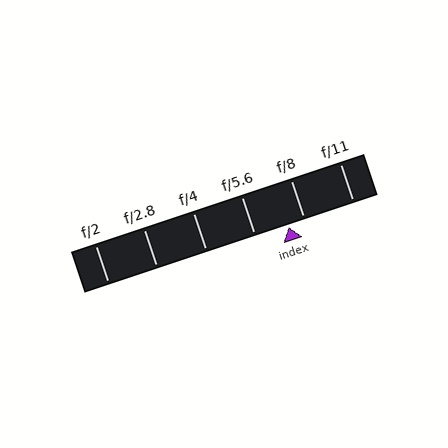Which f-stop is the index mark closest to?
The index mark is closest to f/8.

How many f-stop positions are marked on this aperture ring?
There are 6 f-stop positions marked.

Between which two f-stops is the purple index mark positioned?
The index mark is between f/5.6 and f/8.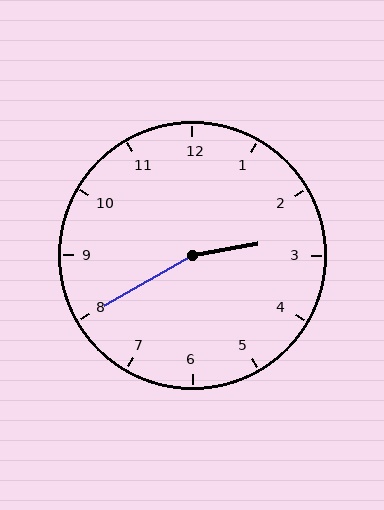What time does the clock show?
2:40.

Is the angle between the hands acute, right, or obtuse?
It is obtuse.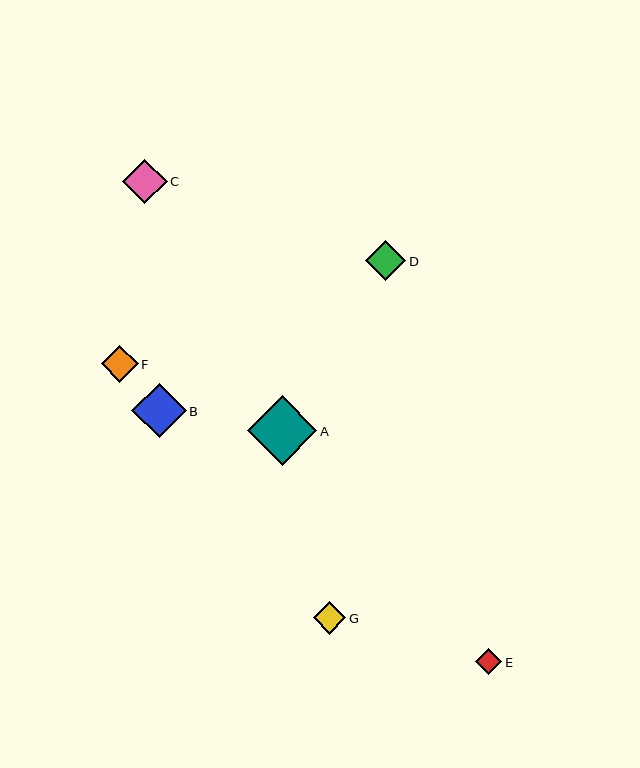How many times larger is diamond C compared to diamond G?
Diamond C is approximately 1.4 times the size of diamond G.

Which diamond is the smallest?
Diamond E is the smallest with a size of approximately 26 pixels.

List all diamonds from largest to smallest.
From largest to smallest: A, B, C, D, F, G, E.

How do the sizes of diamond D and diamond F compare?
Diamond D and diamond F are approximately the same size.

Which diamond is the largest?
Diamond A is the largest with a size of approximately 69 pixels.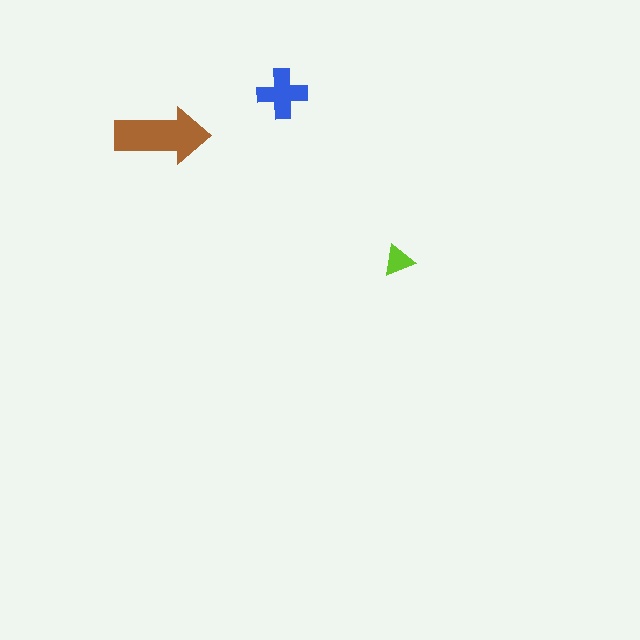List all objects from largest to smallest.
The brown arrow, the blue cross, the lime triangle.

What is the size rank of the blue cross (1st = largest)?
2nd.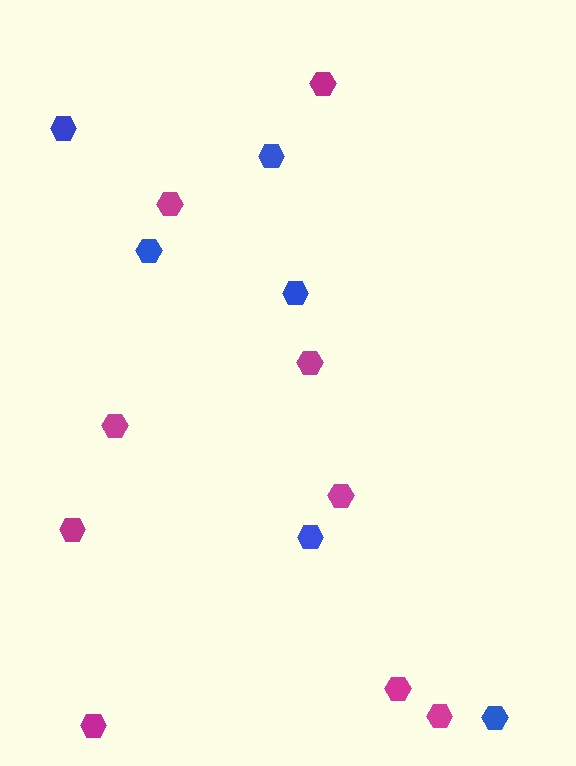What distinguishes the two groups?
There are 2 groups: one group of blue hexagons (6) and one group of magenta hexagons (9).